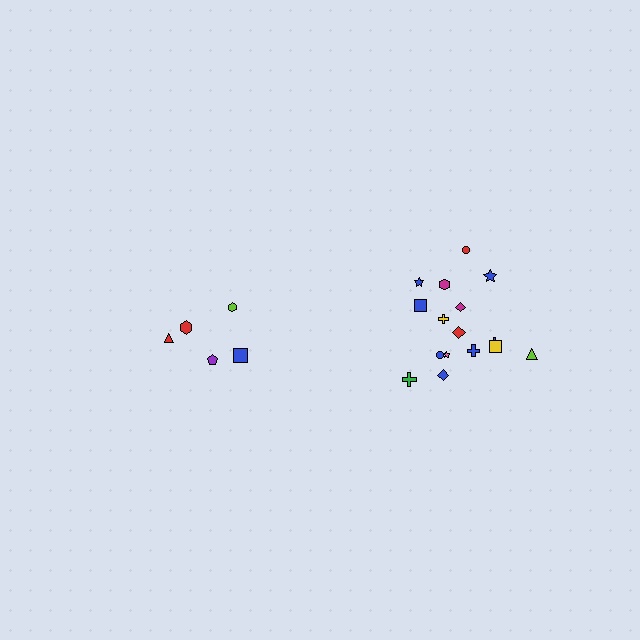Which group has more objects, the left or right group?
The right group.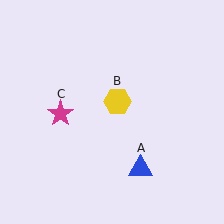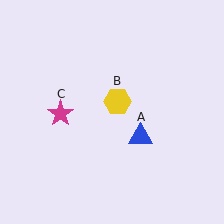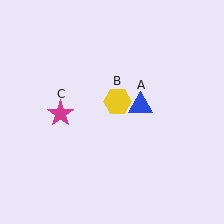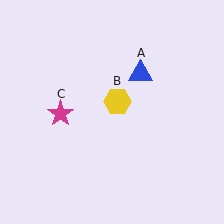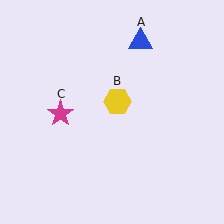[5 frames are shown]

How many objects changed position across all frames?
1 object changed position: blue triangle (object A).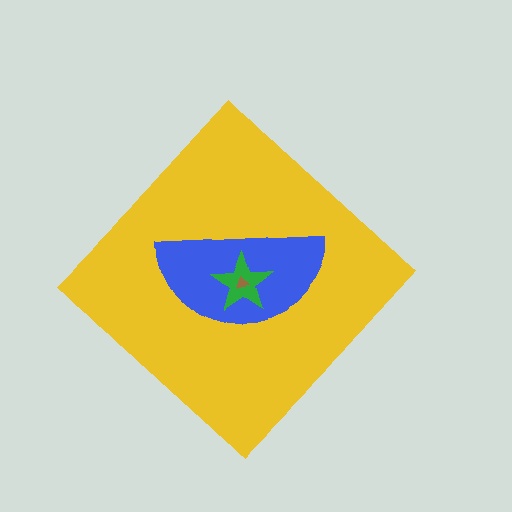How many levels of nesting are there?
4.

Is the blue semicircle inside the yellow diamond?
Yes.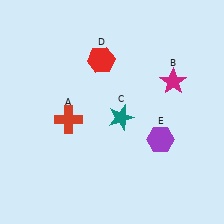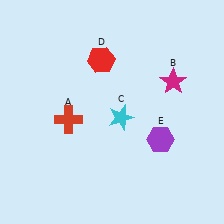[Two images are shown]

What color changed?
The star (C) changed from teal in Image 1 to cyan in Image 2.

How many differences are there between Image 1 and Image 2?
There is 1 difference between the two images.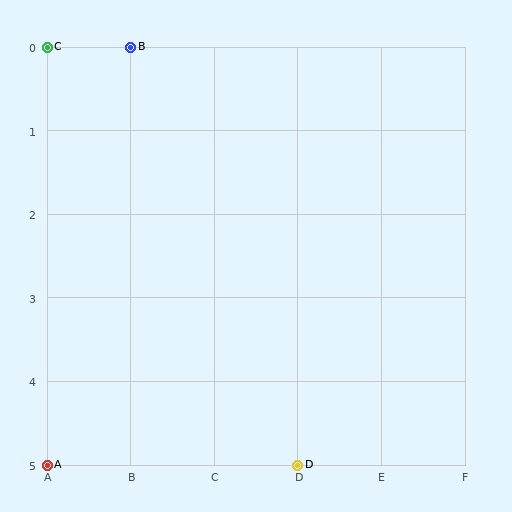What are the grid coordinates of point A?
Point A is at grid coordinates (A, 5).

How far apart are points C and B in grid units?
Points C and B are 1 column apart.